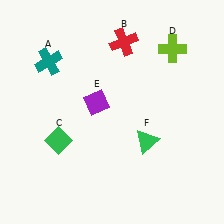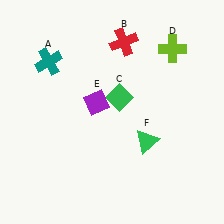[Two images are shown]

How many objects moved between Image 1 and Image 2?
1 object moved between the two images.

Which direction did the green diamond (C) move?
The green diamond (C) moved right.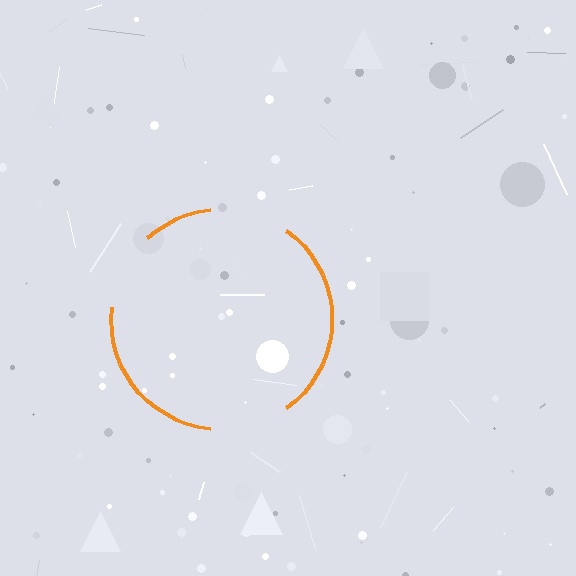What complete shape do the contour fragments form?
The contour fragments form a circle.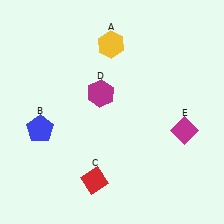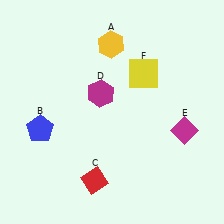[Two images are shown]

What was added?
A yellow square (F) was added in Image 2.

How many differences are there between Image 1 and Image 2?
There is 1 difference between the two images.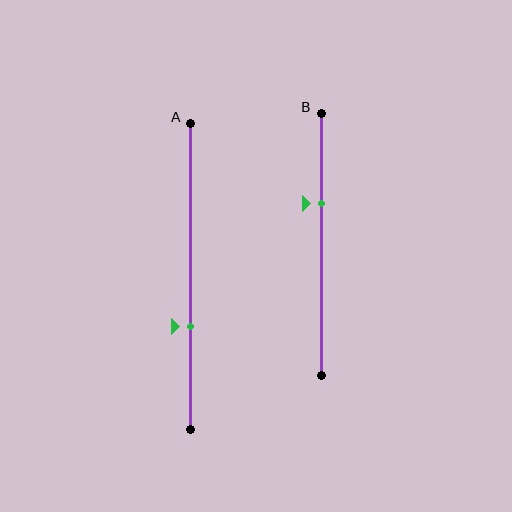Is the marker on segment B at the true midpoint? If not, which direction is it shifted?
No, the marker on segment B is shifted upward by about 16% of the segment length.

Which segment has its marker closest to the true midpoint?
Segment B has its marker closest to the true midpoint.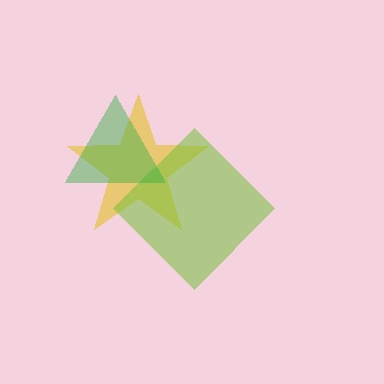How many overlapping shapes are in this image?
There are 3 overlapping shapes in the image.